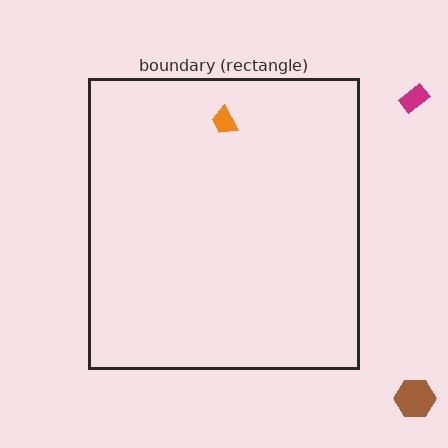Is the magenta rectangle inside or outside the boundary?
Outside.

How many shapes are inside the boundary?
1 inside, 2 outside.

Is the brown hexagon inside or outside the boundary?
Outside.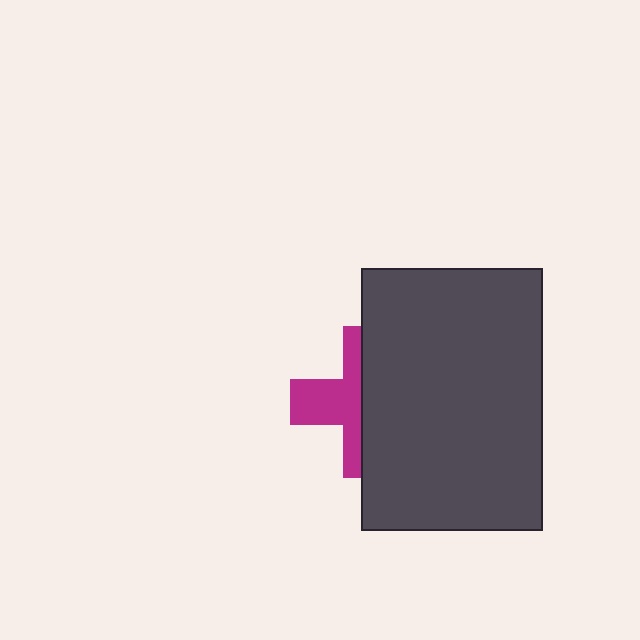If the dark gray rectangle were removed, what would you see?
You would see the complete magenta cross.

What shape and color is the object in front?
The object in front is a dark gray rectangle.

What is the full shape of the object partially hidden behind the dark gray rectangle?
The partially hidden object is a magenta cross.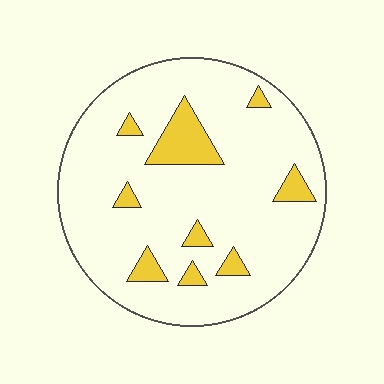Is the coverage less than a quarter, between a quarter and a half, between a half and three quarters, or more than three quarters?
Less than a quarter.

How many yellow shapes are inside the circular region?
9.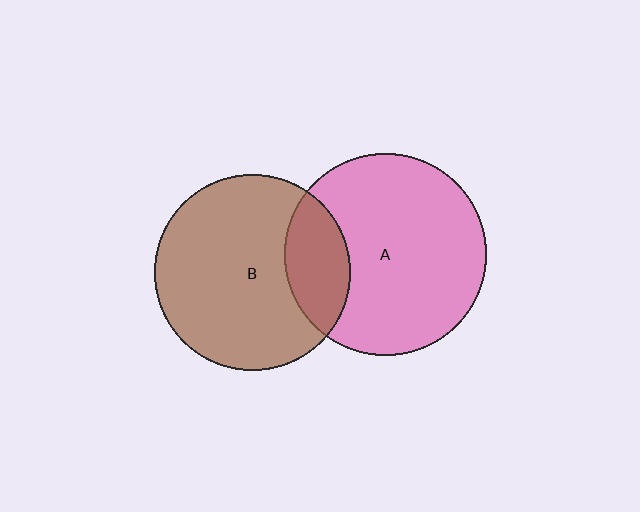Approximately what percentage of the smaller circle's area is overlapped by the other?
Approximately 20%.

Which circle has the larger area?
Circle A (pink).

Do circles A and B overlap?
Yes.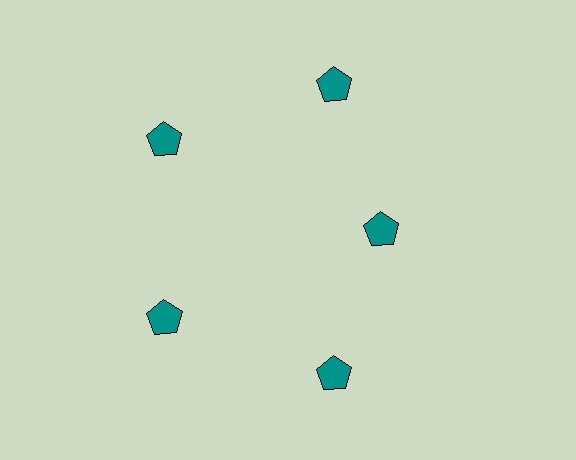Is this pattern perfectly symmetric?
No. The 5 teal pentagons are arranged in a ring, but one element near the 3 o'clock position is pulled inward toward the center, breaking the 5-fold rotational symmetry.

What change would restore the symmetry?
The symmetry would be restored by moving it outward, back onto the ring so that all 5 pentagons sit at equal angles and equal distance from the center.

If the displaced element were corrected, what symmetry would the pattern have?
It would have 5-fold rotational symmetry — the pattern would map onto itself every 72 degrees.